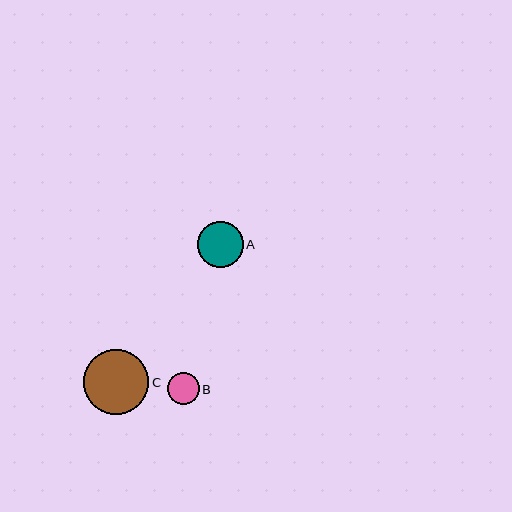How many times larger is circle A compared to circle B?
Circle A is approximately 1.4 times the size of circle B.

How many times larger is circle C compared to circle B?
Circle C is approximately 2.0 times the size of circle B.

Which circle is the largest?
Circle C is the largest with a size of approximately 65 pixels.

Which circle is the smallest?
Circle B is the smallest with a size of approximately 32 pixels.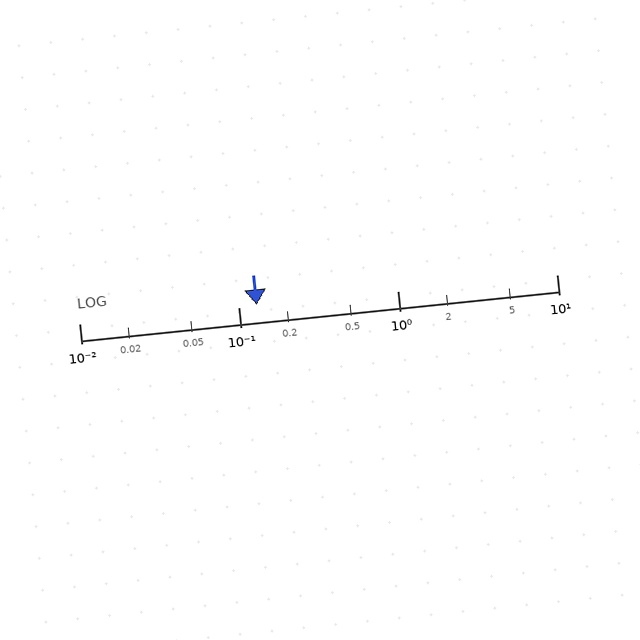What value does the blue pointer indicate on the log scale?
The pointer indicates approximately 0.13.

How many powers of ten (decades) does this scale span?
The scale spans 3 decades, from 0.01 to 10.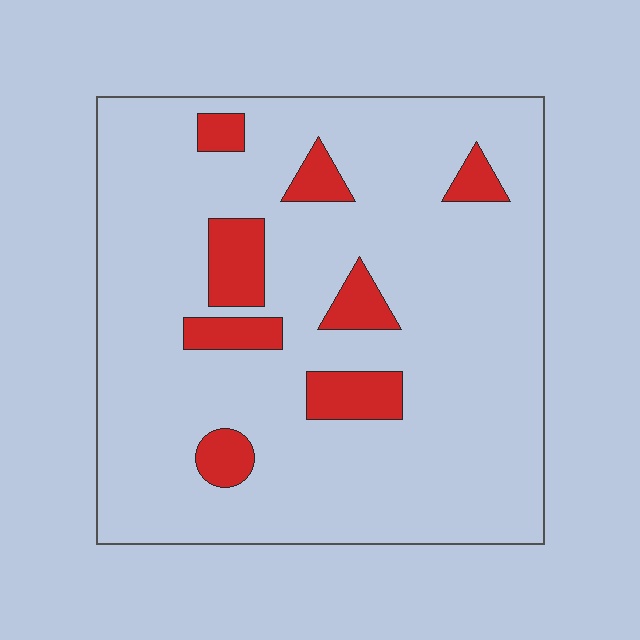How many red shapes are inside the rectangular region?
8.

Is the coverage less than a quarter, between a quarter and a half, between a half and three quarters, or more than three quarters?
Less than a quarter.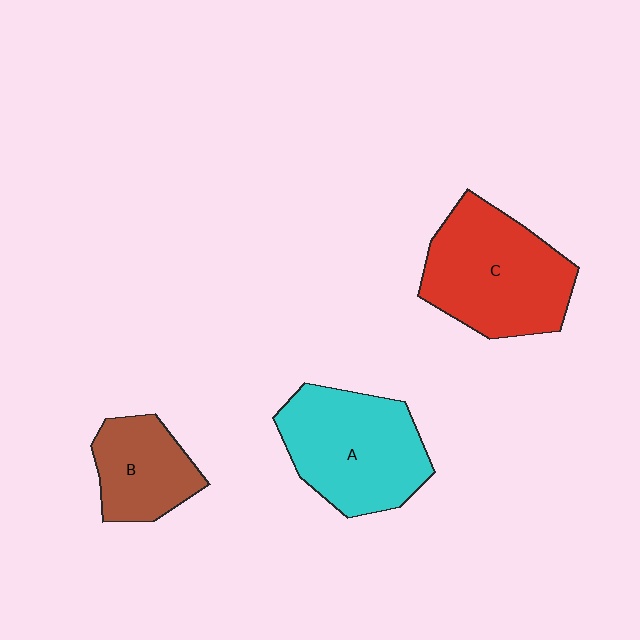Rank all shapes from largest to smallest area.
From largest to smallest: C (red), A (cyan), B (brown).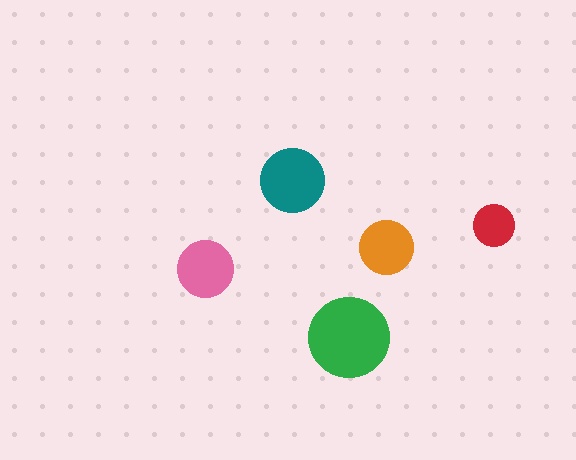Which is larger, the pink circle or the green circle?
The green one.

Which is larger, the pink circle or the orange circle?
The pink one.